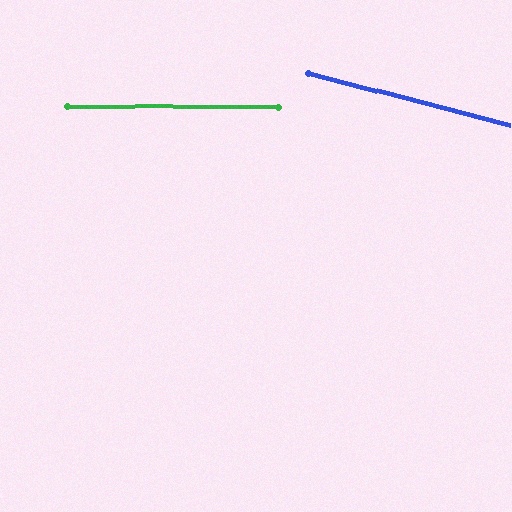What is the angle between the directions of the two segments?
Approximately 14 degrees.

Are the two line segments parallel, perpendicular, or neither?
Neither parallel nor perpendicular — they differ by about 14°.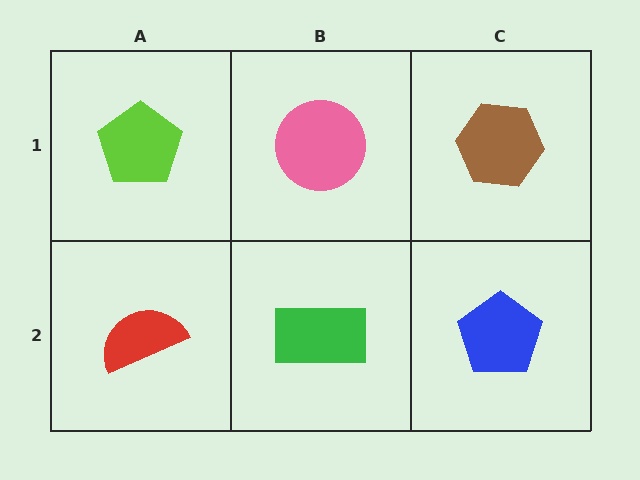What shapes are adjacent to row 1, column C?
A blue pentagon (row 2, column C), a pink circle (row 1, column B).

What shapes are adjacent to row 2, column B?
A pink circle (row 1, column B), a red semicircle (row 2, column A), a blue pentagon (row 2, column C).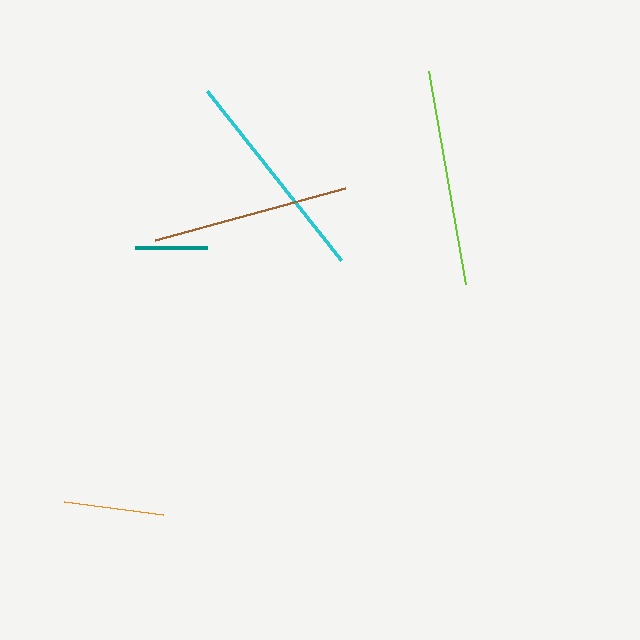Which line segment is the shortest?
The teal line is the shortest at approximately 73 pixels.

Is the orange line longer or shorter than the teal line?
The orange line is longer than the teal line.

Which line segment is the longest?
The cyan line is the longest at approximately 216 pixels.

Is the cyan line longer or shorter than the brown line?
The cyan line is longer than the brown line.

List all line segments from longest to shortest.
From longest to shortest: cyan, lime, brown, orange, teal.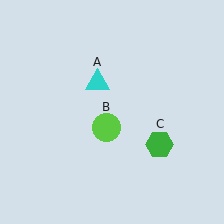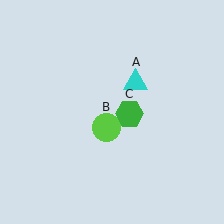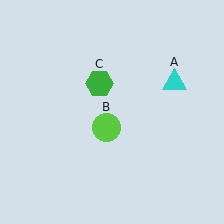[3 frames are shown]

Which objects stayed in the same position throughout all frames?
Lime circle (object B) remained stationary.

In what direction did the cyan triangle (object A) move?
The cyan triangle (object A) moved right.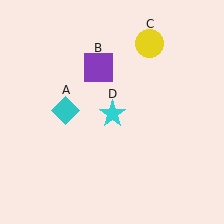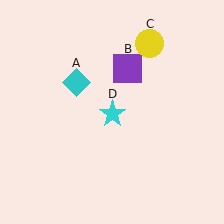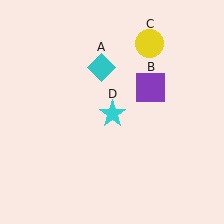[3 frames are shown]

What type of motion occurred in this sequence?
The cyan diamond (object A), purple square (object B) rotated clockwise around the center of the scene.